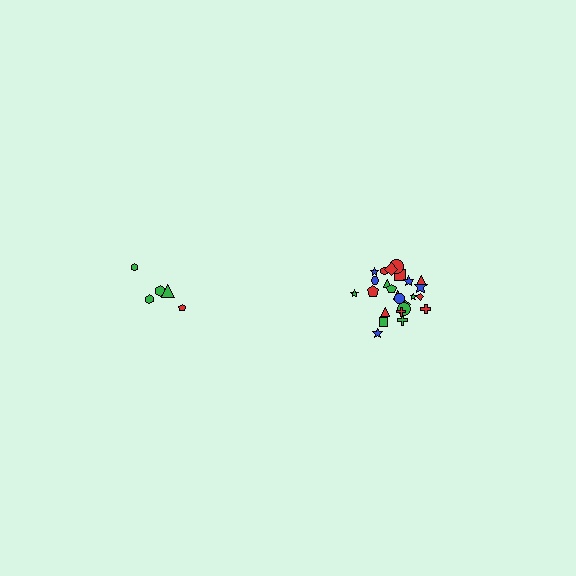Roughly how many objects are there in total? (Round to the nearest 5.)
Roughly 30 objects in total.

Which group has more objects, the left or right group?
The right group.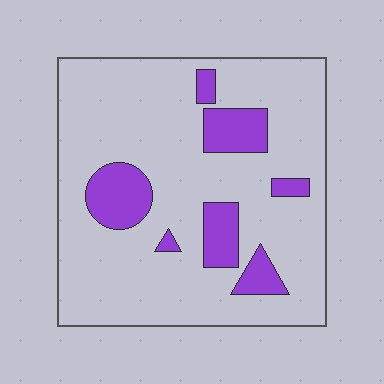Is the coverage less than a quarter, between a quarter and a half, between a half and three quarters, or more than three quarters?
Less than a quarter.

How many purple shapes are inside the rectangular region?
7.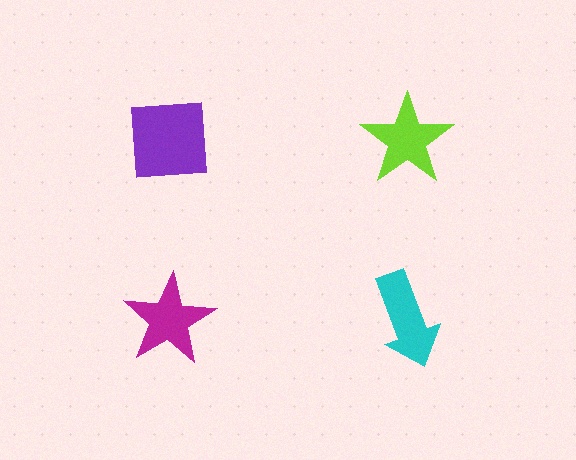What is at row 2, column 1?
A magenta star.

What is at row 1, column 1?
A purple square.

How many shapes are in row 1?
2 shapes.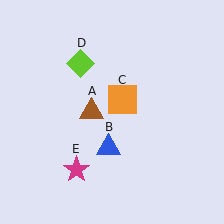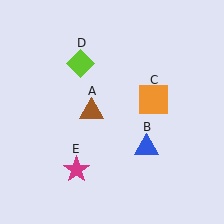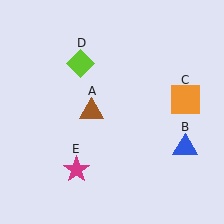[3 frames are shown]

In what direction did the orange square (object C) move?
The orange square (object C) moved right.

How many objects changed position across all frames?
2 objects changed position: blue triangle (object B), orange square (object C).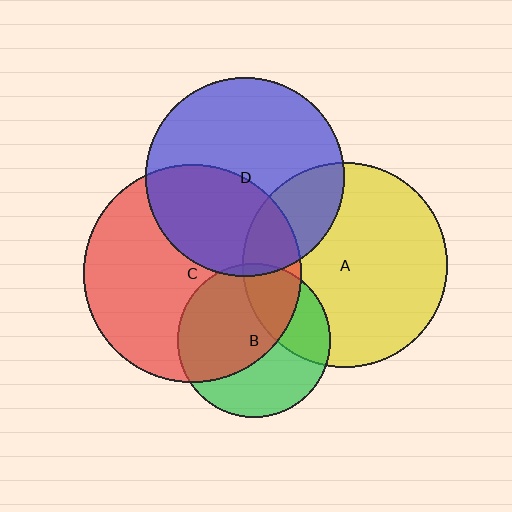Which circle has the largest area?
Circle C (red).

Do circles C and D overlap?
Yes.